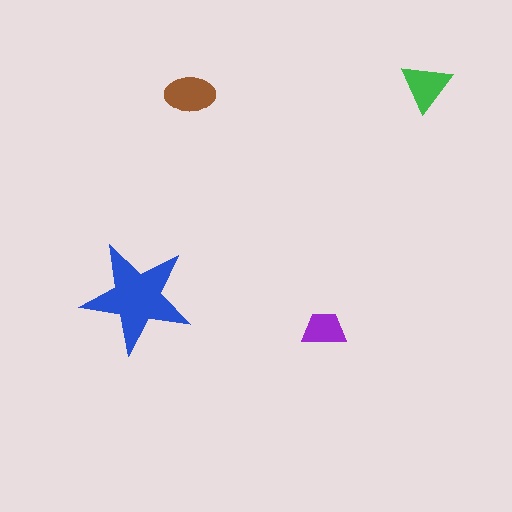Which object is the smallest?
The purple trapezoid.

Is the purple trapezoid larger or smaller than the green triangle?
Smaller.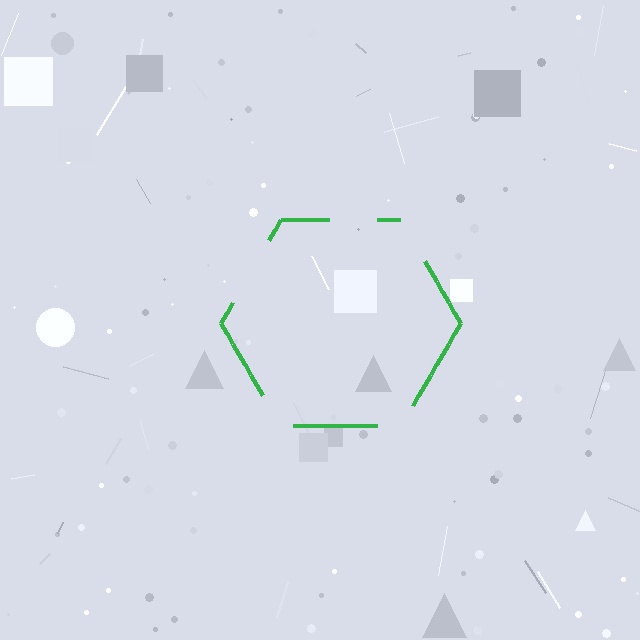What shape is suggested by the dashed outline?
The dashed outline suggests a hexagon.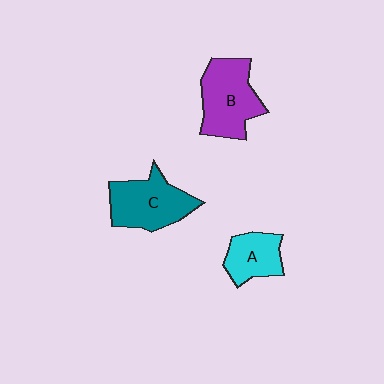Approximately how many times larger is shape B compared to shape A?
Approximately 1.6 times.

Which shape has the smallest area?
Shape A (cyan).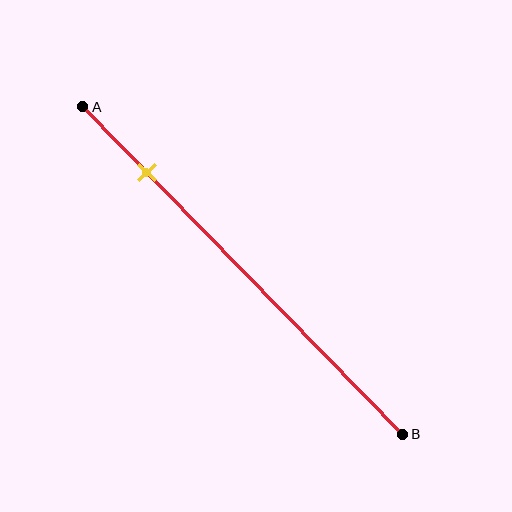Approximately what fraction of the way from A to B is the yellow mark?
The yellow mark is approximately 20% of the way from A to B.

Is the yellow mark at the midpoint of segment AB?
No, the mark is at about 20% from A, not at the 50% midpoint.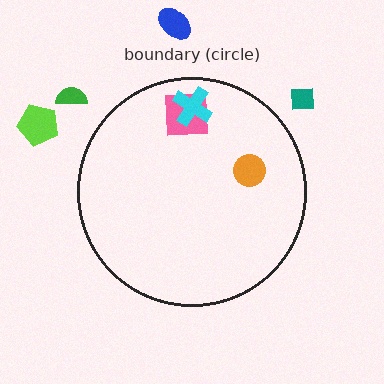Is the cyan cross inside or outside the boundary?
Inside.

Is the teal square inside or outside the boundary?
Outside.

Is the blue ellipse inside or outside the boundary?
Outside.